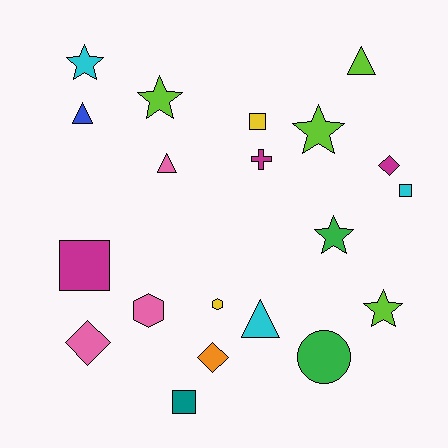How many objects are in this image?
There are 20 objects.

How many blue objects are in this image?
There is 1 blue object.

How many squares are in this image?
There are 4 squares.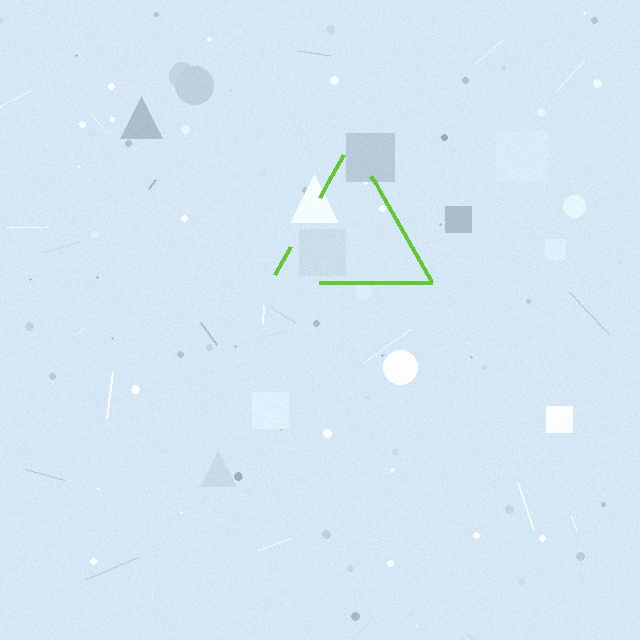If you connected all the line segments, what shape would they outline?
They would outline a triangle.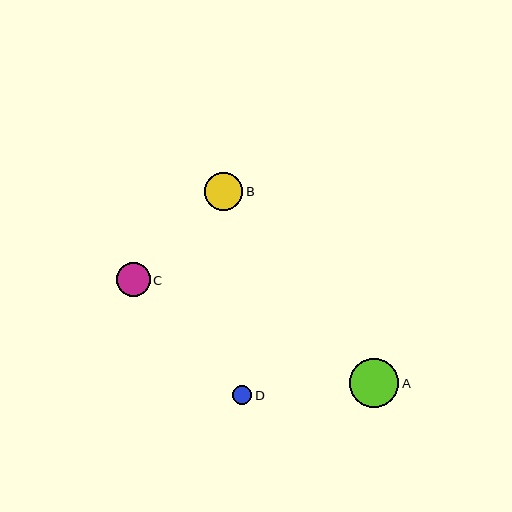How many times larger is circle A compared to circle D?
Circle A is approximately 2.5 times the size of circle D.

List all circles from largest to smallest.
From largest to smallest: A, B, C, D.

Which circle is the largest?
Circle A is the largest with a size of approximately 49 pixels.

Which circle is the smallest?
Circle D is the smallest with a size of approximately 19 pixels.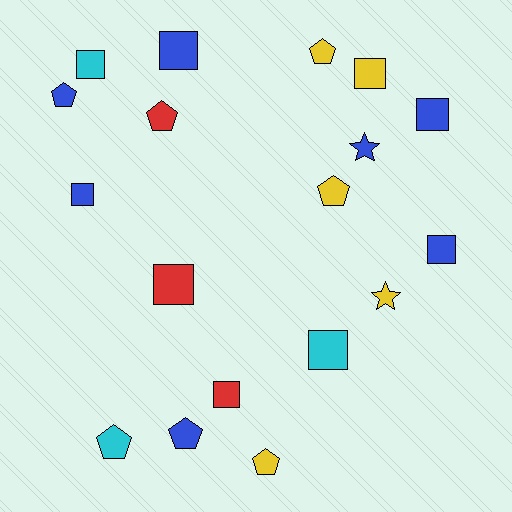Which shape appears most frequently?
Square, with 9 objects.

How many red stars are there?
There are no red stars.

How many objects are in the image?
There are 18 objects.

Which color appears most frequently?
Blue, with 7 objects.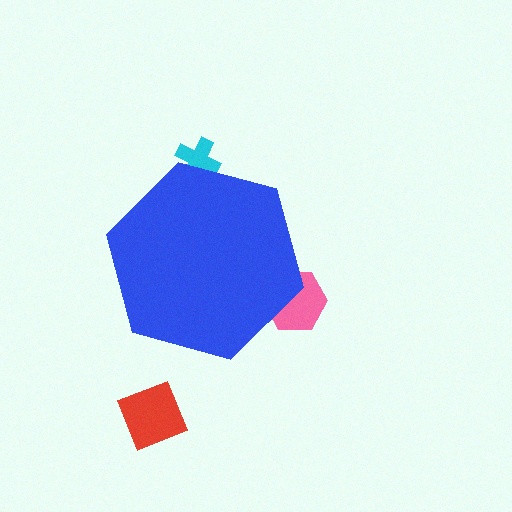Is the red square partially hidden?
No, the red square is fully visible.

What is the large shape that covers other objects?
A blue hexagon.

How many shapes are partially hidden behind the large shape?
2 shapes are partially hidden.